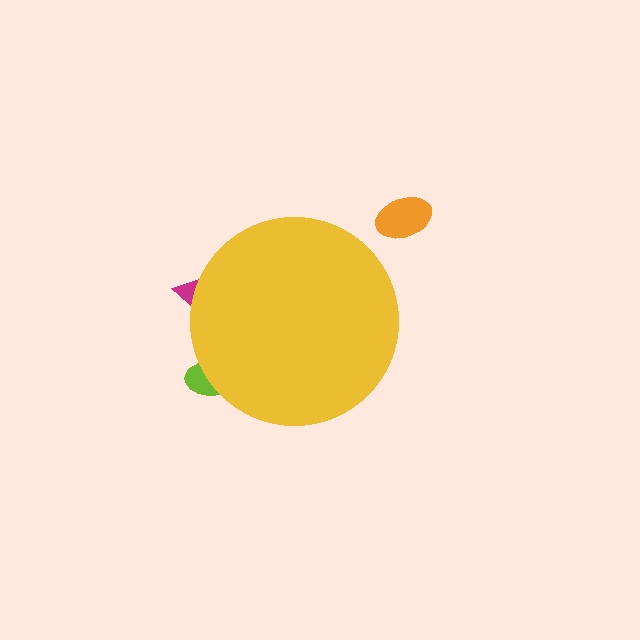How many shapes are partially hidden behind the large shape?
2 shapes are partially hidden.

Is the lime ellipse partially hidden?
Yes, the lime ellipse is partially hidden behind the yellow circle.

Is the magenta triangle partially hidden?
Yes, the magenta triangle is partially hidden behind the yellow circle.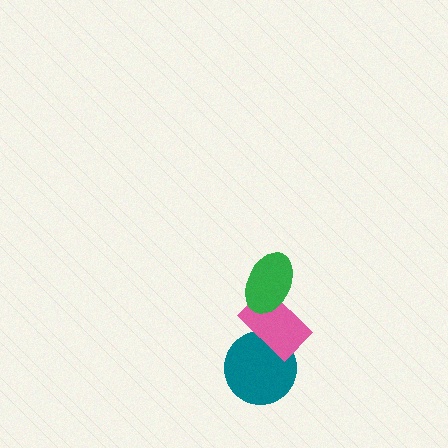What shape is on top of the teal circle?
The pink rectangle is on top of the teal circle.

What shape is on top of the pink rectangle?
The green ellipse is on top of the pink rectangle.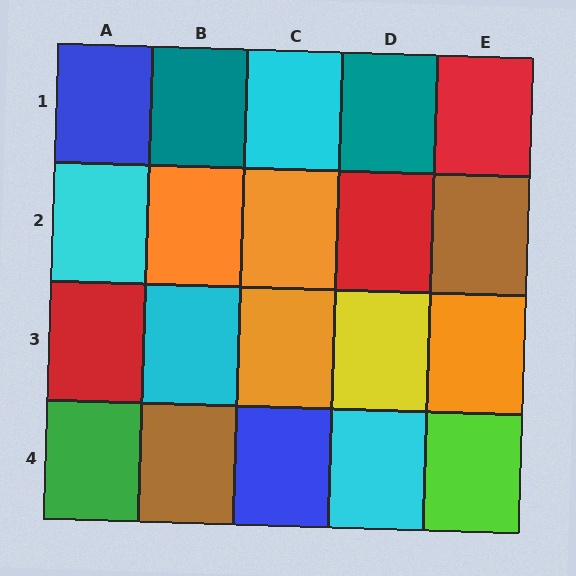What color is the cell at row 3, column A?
Red.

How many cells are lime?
1 cell is lime.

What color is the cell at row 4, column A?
Green.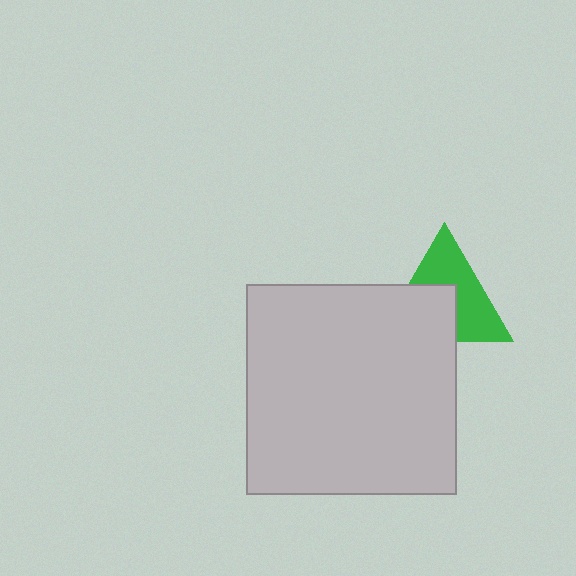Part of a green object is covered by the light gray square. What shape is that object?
It is a triangle.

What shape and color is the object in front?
The object in front is a light gray square.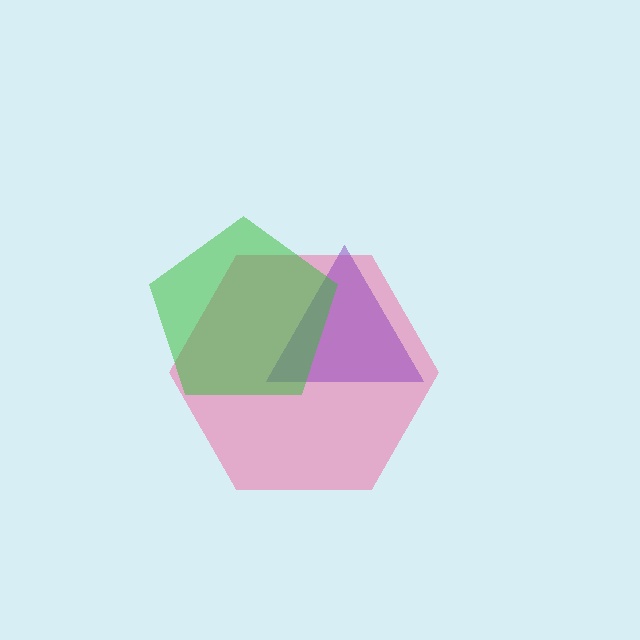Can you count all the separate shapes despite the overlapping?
Yes, there are 3 separate shapes.